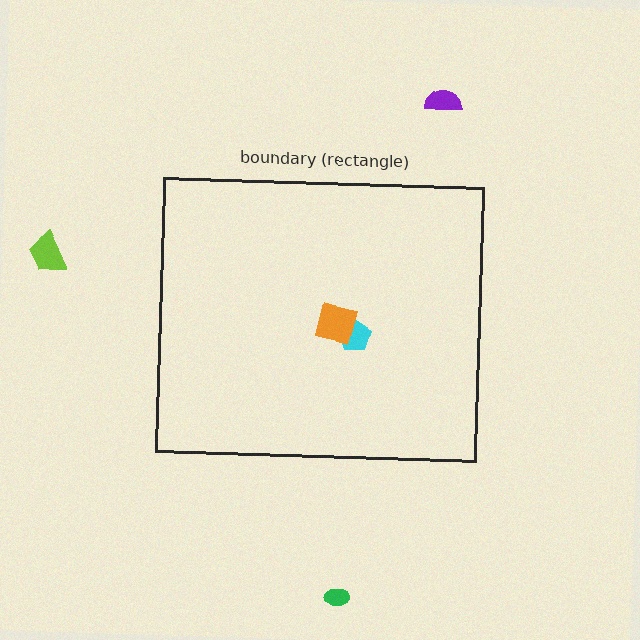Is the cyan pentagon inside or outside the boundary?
Inside.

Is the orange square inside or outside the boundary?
Inside.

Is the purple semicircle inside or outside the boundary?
Outside.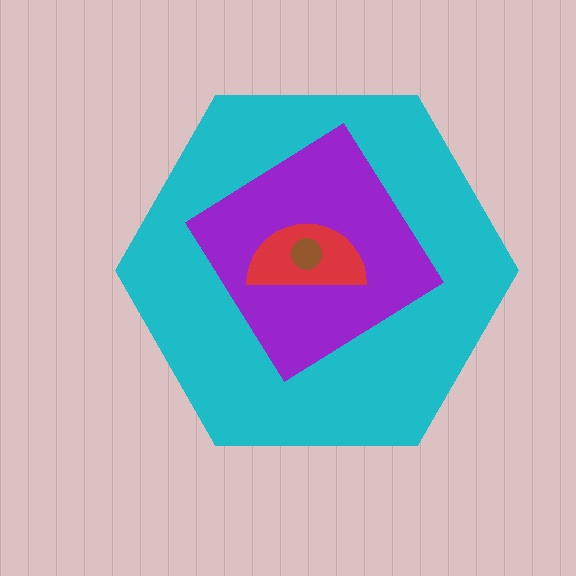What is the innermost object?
The brown circle.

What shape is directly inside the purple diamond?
The red semicircle.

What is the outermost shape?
The cyan hexagon.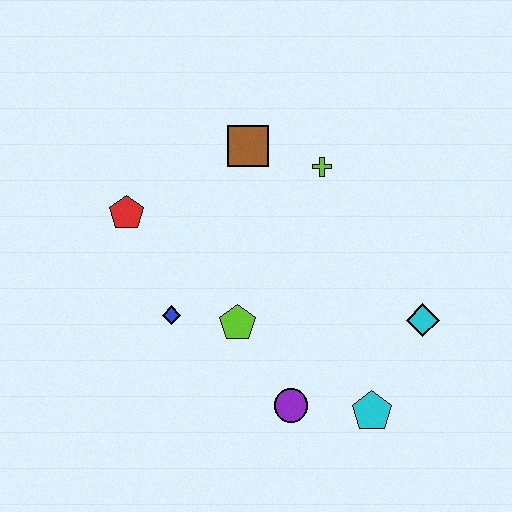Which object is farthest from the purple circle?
The brown square is farthest from the purple circle.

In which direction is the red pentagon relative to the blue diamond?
The red pentagon is above the blue diamond.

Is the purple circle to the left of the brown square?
No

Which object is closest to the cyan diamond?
The cyan pentagon is closest to the cyan diamond.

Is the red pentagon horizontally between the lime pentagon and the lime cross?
No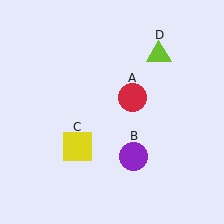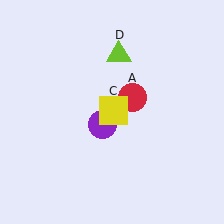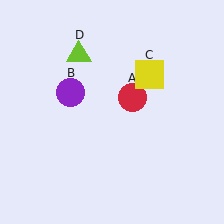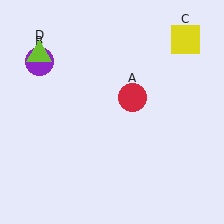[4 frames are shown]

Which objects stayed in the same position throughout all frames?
Red circle (object A) remained stationary.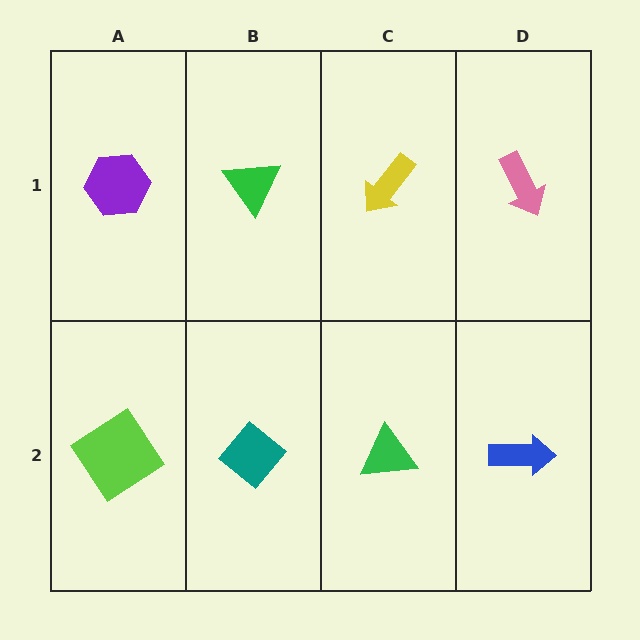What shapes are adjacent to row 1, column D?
A blue arrow (row 2, column D), a yellow arrow (row 1, column C).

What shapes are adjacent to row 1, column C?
A green triangle (row 2, column C), a green triangle (row 1, column B), a pink arrow (row 1, column D).